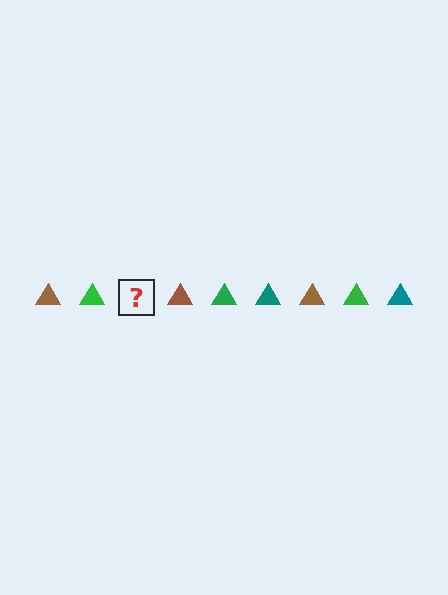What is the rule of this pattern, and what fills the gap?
The rule is that the pattern cycles through brown, green, teal triangles. The gap should be filled with a teal triangle.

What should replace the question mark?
The question mark should be replaced with a teal triangle.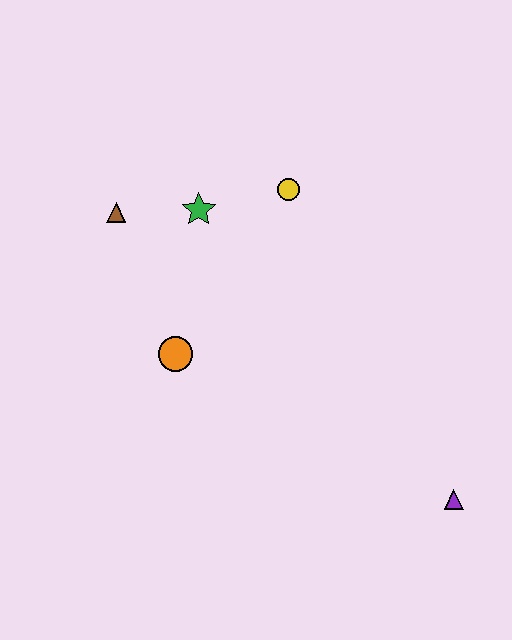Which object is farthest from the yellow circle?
The purple triangle is farthest from the yellow circle.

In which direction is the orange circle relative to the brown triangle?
The orange circle is below the brown triangle.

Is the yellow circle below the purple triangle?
No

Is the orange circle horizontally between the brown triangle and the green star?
Yes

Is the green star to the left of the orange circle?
No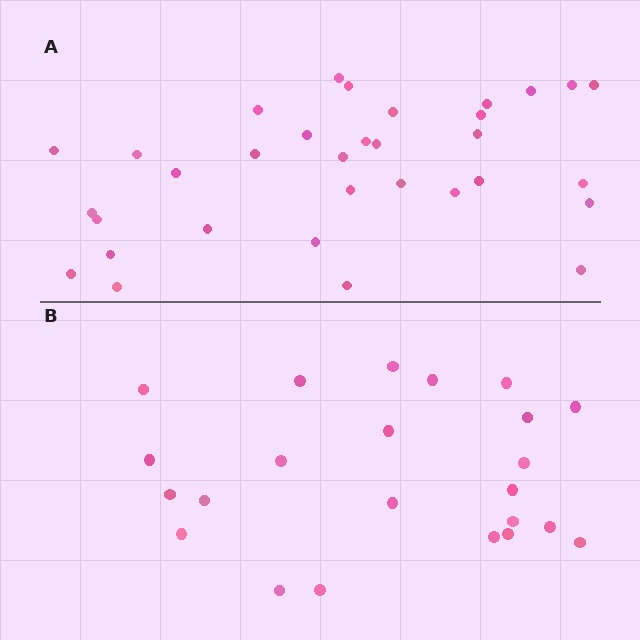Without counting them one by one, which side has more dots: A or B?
Region A (the top region) has more dots.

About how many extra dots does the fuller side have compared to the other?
Region A has roughly 10 or so more dots than region B.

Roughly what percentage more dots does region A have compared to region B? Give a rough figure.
About 45% more.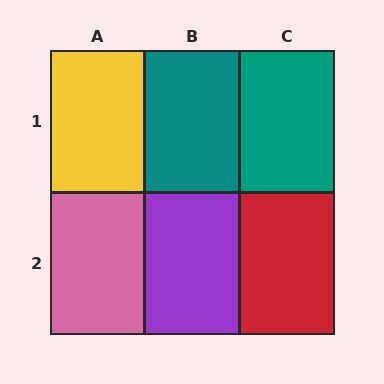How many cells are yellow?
1 cell is yellow.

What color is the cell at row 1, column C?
Teal.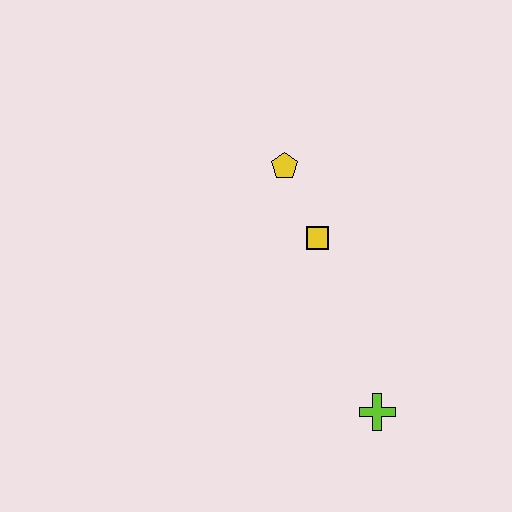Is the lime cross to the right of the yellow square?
Yes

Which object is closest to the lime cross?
The yellow square is closest to the lime cross.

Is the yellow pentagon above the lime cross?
Yes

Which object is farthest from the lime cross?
The yellow pentagon is farthest from the lime cross.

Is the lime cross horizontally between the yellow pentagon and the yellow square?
No